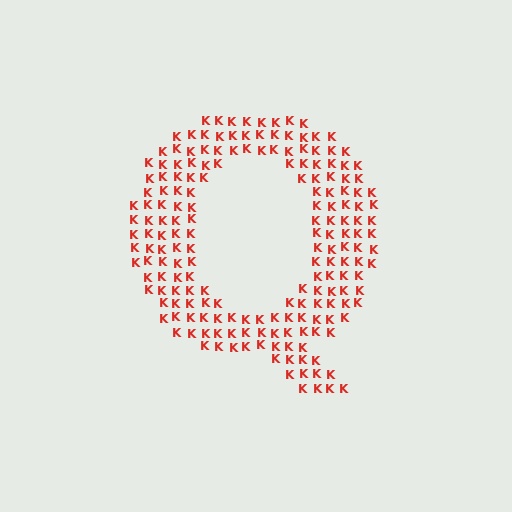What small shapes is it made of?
It is made of small letter K's.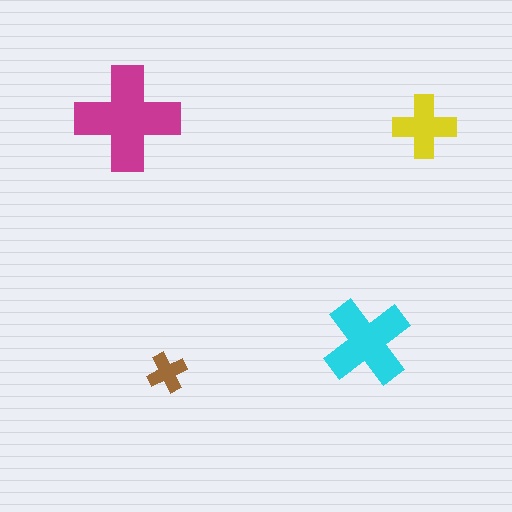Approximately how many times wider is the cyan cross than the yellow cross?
About 1.5 times wider.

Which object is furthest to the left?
The magenta cross is leftmost.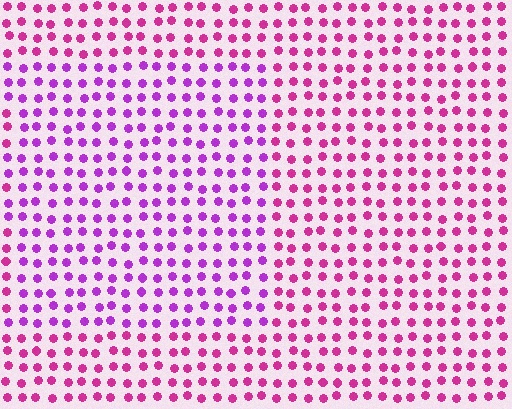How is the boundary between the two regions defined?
The boundary is defined purely by a slight shift in hue (about 32 degrees). Spacing, size, and orientation are identical on both sides.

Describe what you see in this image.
The image is filled with small magenta elements in a uniform arrangement. A rectangle-shaped region is visible where the elements are tinted to a slightly different hue, forming a subtle color boundary.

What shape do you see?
I see a rectangle.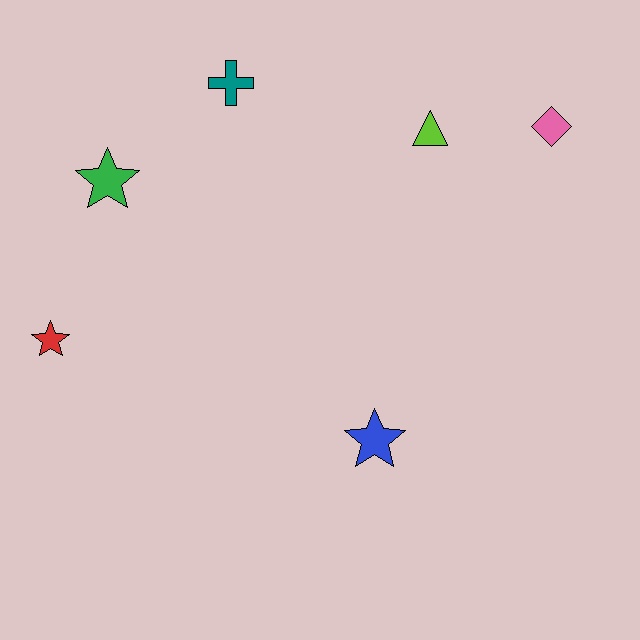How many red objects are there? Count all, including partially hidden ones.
There is 1 red object.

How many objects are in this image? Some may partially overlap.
There are 6 objects.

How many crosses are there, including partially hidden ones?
There is 1 cross.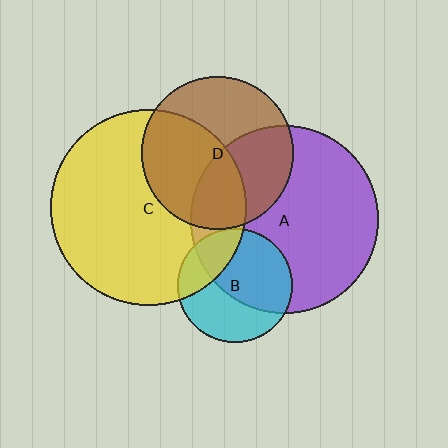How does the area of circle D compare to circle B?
Approximately 1.8 times.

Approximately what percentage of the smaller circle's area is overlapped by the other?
Approximately 40%.